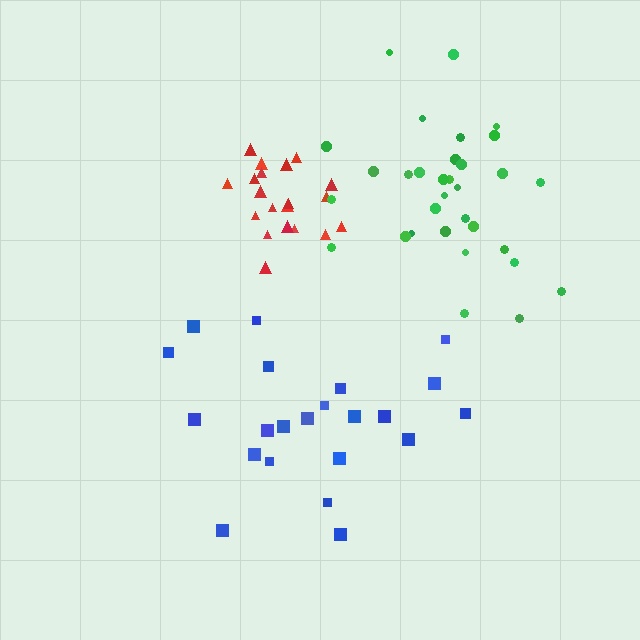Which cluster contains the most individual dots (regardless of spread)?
Green (32).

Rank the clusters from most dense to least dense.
red, green, blue.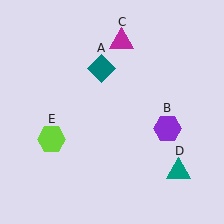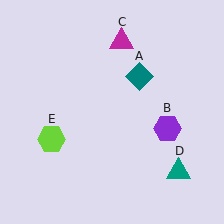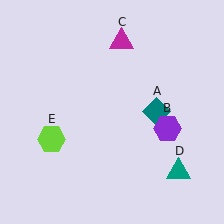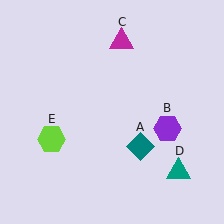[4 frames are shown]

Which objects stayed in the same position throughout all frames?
Purple hexagon (object B) and magenta triangle (object C) and teal triangle (object D) and lime hexagon (object E) remained stationary.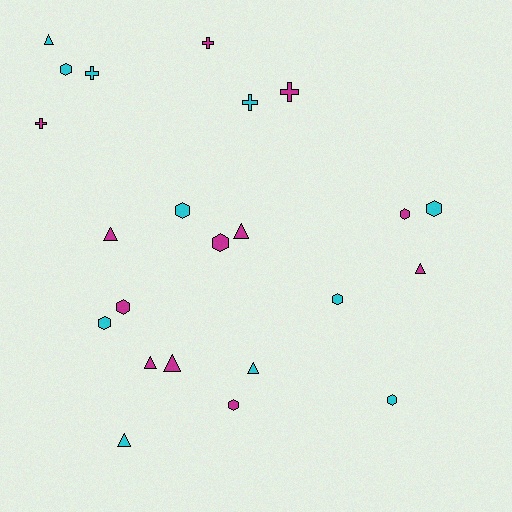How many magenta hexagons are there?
There are 4 magenta hexagons.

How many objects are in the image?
There are 23 objects.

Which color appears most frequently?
Magenta, with 12 objects.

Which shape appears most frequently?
Hexagon, with 10 objects.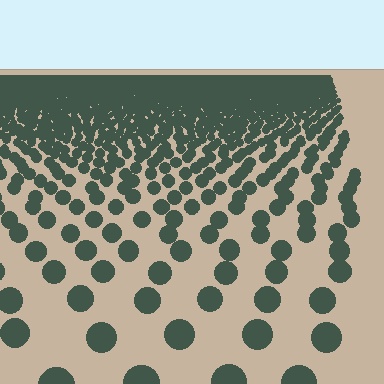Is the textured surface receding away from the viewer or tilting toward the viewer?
The surface is receding away from the viewer. Texture elements get smaller and denser toward the top.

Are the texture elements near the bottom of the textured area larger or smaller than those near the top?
Larger. Near the bottom, elements are closer to the viewer and appear at a bigger on-screen size.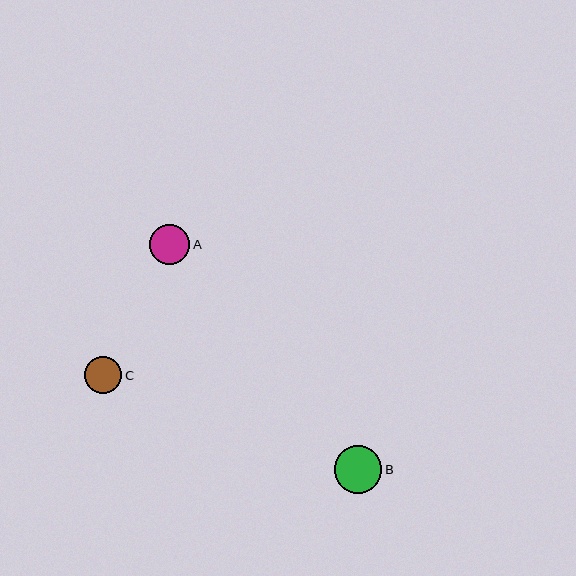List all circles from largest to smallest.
From largest to smallest: B, A, C.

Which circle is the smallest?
Circle C is the smallest with a size of approximately 37 pixels.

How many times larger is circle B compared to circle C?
Circle B is approximately 1.3 times the size of circle C.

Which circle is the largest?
Circle B is the largest with a size of approximately 48 pixels.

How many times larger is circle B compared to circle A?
Circle B is approximately 1.2 times the size of circle A.